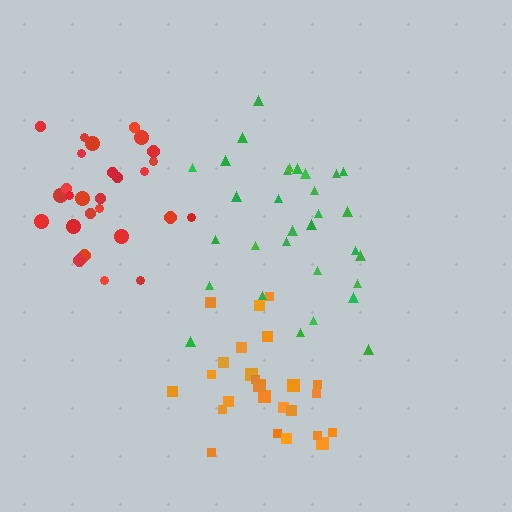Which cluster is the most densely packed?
Orange.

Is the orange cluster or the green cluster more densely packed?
Orange.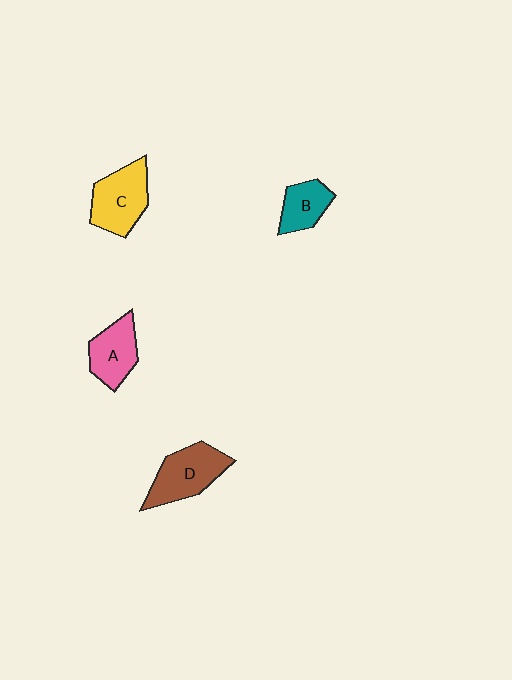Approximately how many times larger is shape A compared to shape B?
Approximately 1.3 times.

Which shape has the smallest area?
Shape B (teal).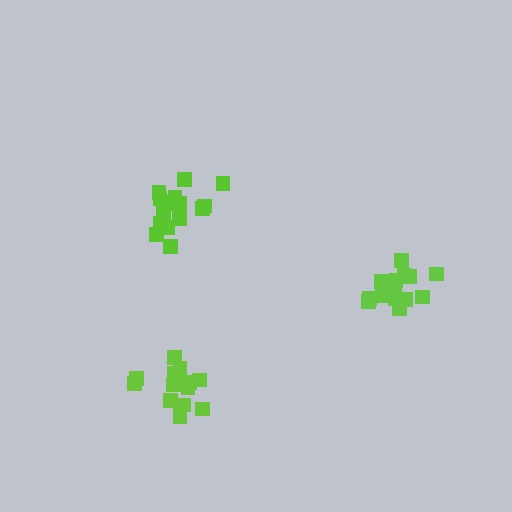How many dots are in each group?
Group 1: 15 dots, Group 2: 15 dots, Group 3: 17 dots (47 total).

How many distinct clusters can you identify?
There are 3 distinct clusters.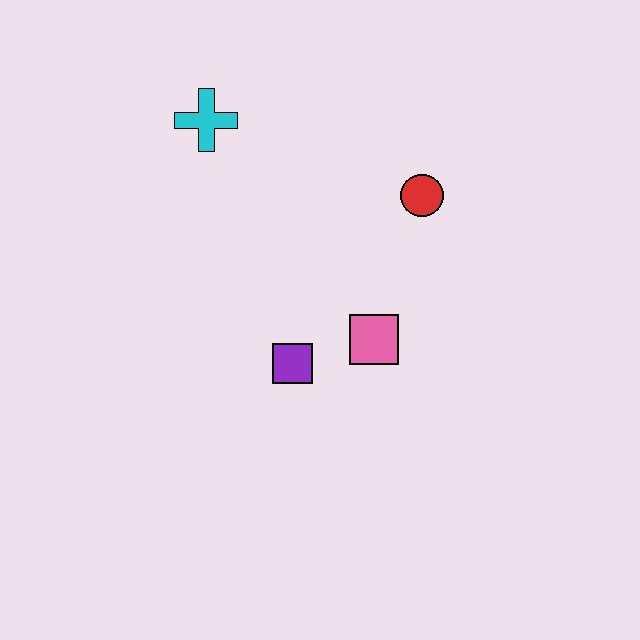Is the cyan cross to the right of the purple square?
No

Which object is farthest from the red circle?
The cyan cross is farthest from the red circle.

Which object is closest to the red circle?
The pink square is closest to the red circle.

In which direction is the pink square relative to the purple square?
The pink square is to the right of the purple square.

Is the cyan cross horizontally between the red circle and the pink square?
No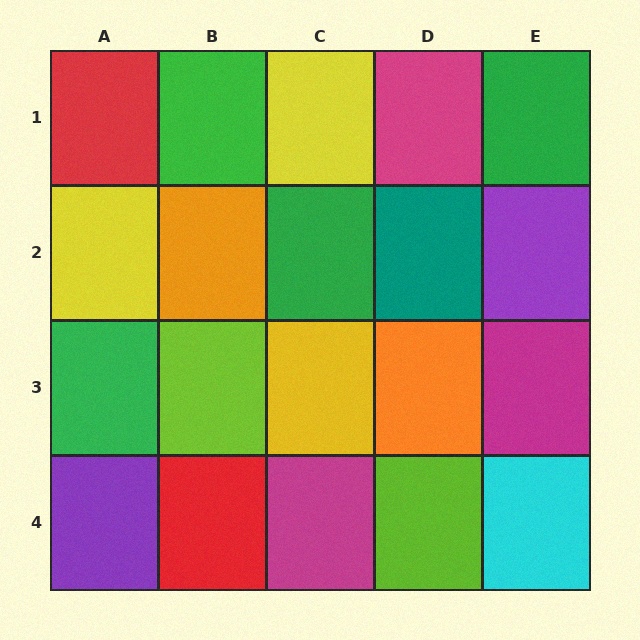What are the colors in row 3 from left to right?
Green, lime, yellow, orange, magenta.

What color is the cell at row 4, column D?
Lime.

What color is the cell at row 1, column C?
Yellow.